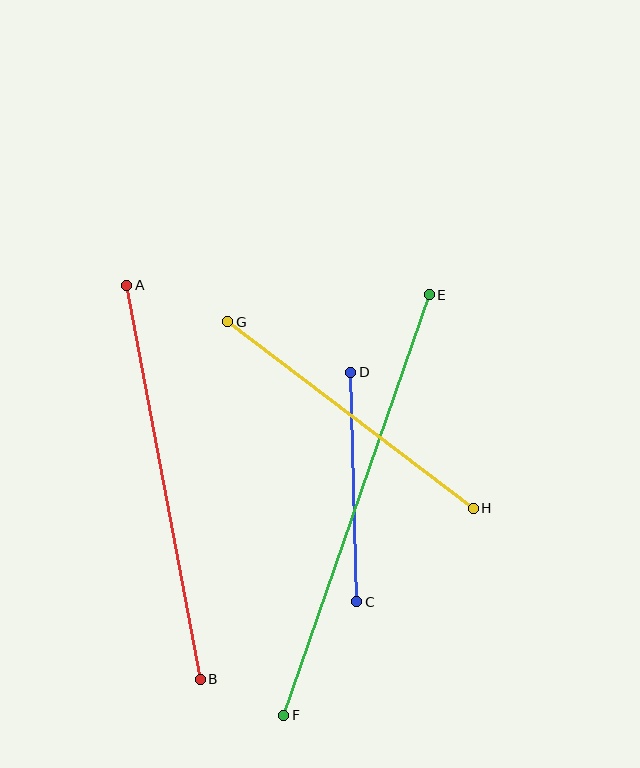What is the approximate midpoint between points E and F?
The midpoint is at approximately (356, 505) pixels.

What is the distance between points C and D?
The distance is approximately 230 pixels.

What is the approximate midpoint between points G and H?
The midpoint is at approximately (350, 415) pixels.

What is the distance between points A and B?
The distance is approximately 401 pixels.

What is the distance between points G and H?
The distance is approximately 308 pixels.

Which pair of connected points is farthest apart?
Points E and F are farthest apart.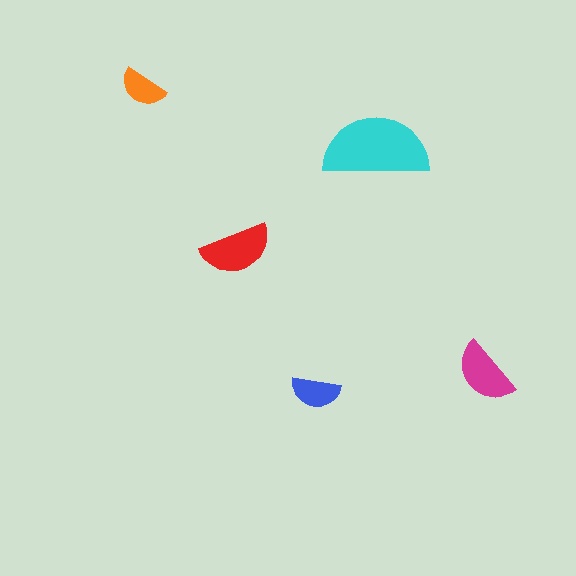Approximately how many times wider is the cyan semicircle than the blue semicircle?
About 2 times wider.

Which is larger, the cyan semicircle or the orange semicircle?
The cyan one.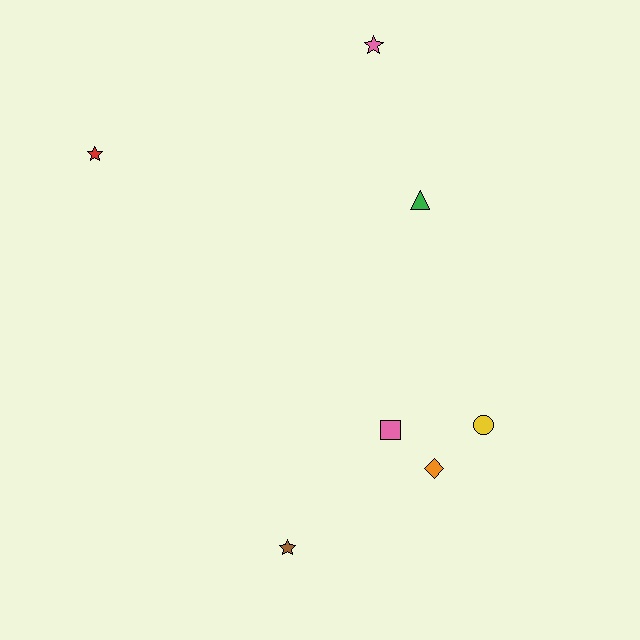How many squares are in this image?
There is 1 square.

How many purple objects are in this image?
There are no purple objects.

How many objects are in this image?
There are 7 objects.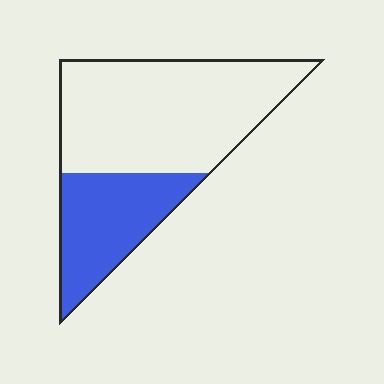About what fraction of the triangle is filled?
About one third (1/3).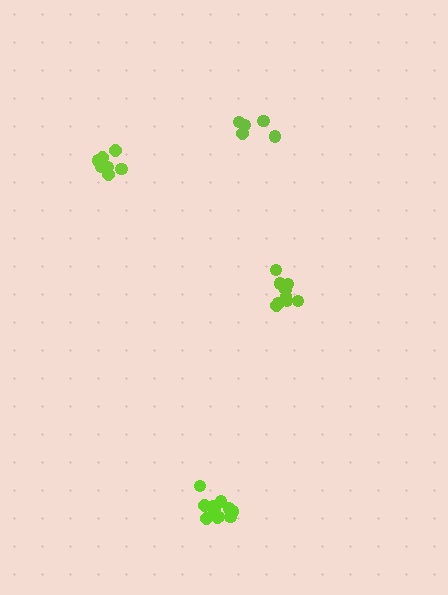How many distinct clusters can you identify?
There are 4 distinct clusters.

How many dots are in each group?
Group 1: 8 dots, Group 2: 11 dots, Group 3: 10 dots, Group 4: 5 dots (34 total).